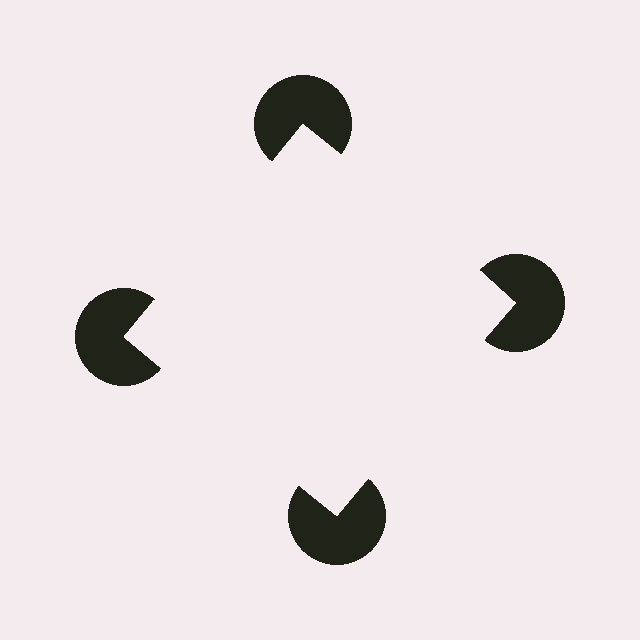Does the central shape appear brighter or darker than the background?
It typically appears slightly brighter than the background, even though no actual brightness change is drawn.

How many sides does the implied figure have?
4 sides.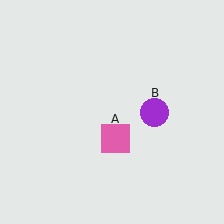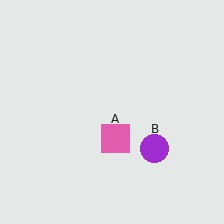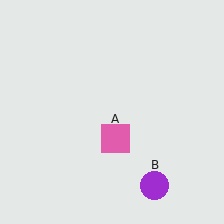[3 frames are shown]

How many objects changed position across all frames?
1 object changed position: purple circle (object B).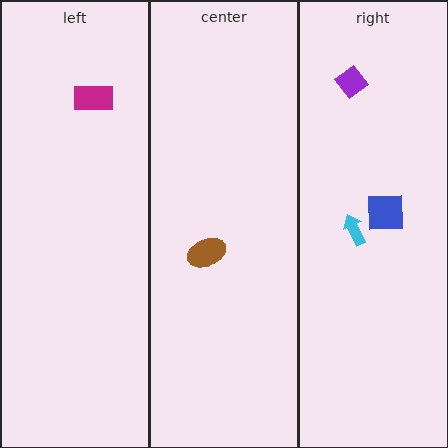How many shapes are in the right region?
3.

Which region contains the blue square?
The right region.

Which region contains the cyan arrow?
The right region.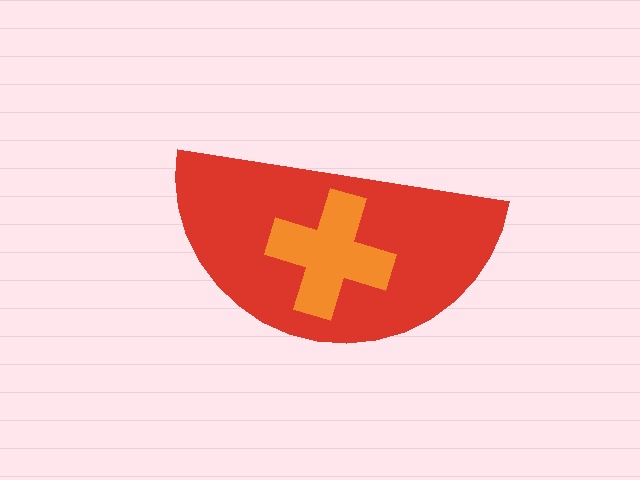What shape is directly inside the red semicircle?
The orange cross.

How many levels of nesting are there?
2.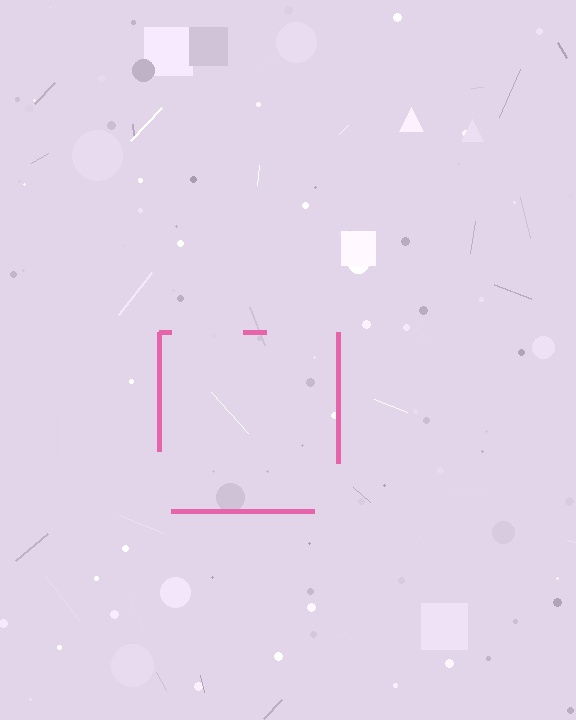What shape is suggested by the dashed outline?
The dashed outline suggests a square.